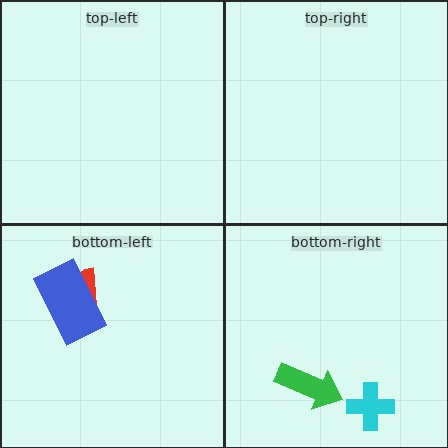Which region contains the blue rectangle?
The bottom-left region.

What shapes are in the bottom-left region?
The red semicircle, the blue rectangle.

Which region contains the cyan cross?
The bottom-right region.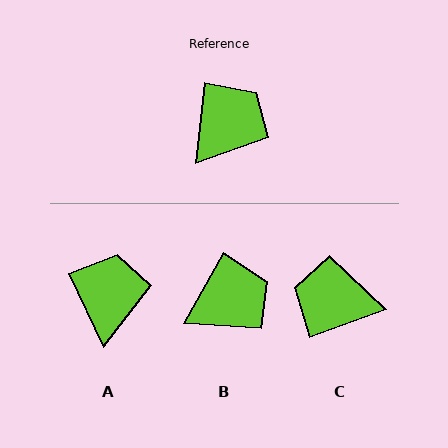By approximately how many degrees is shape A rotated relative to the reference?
Approximately 32 degrees counter-clockwise.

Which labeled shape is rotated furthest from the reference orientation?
C, about 117 degrees away.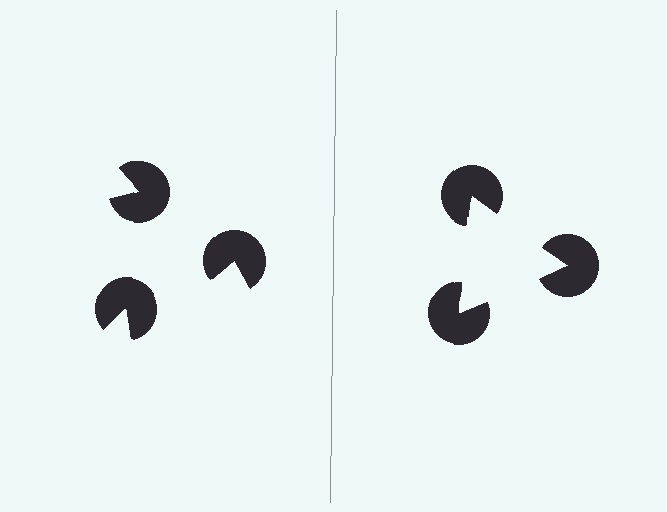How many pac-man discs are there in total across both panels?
6 — 3 on each side.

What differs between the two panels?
The pac-man discs are positioned identically on both sides; only the wedge orientations differ. On the right they align to a triangle; on the left they are misaligned.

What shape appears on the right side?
An illusory triangle.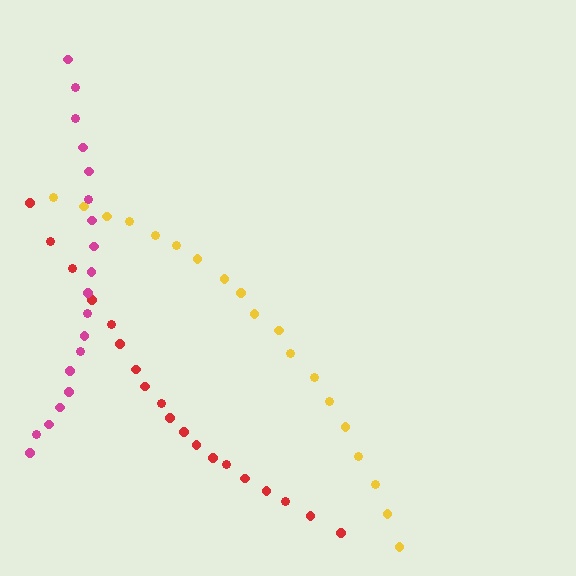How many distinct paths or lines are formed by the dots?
There are 3 distinct paths.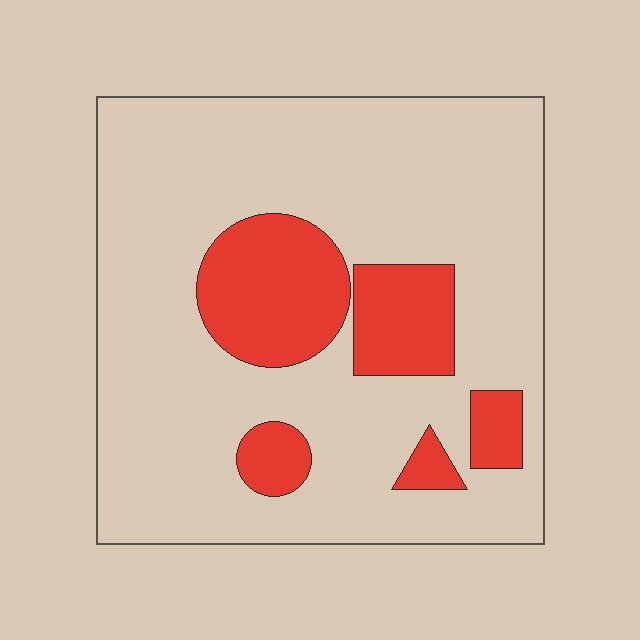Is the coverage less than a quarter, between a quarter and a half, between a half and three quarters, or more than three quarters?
Less than a quarter.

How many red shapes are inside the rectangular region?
5.